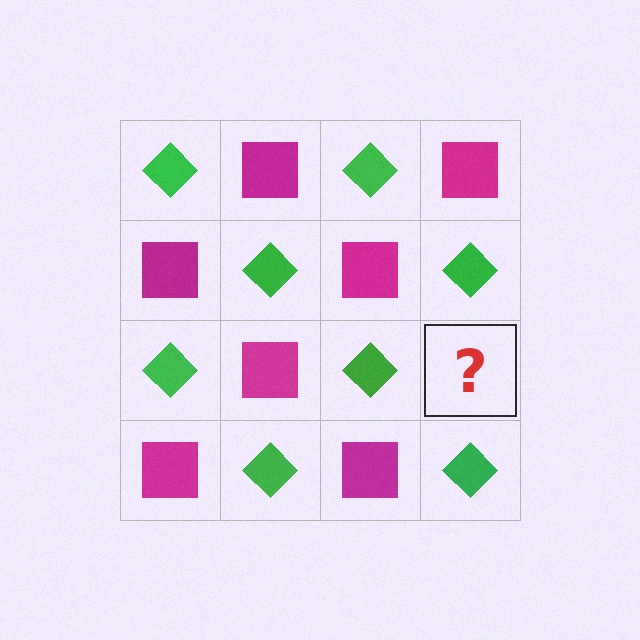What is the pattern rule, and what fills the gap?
The rule is that it alternates green diamond and magenta square in a checkerboard pattern. The gap should be filled with a magenta square.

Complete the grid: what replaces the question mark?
The question mark should be replaced with a magenta square.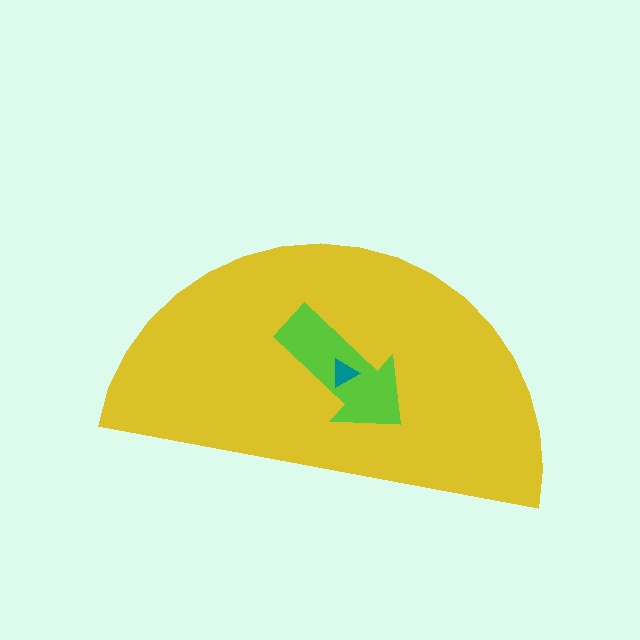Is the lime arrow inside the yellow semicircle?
Yes.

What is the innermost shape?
The teal triangle.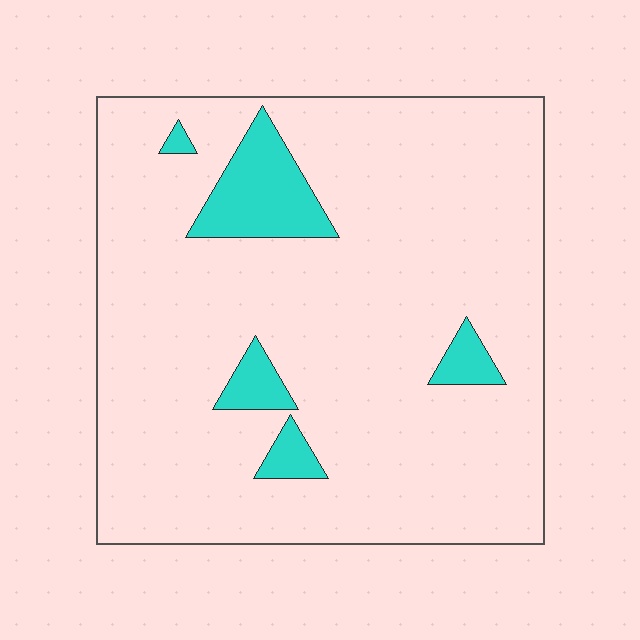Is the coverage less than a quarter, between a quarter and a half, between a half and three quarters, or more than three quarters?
Less than a quarter.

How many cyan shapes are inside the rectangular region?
5.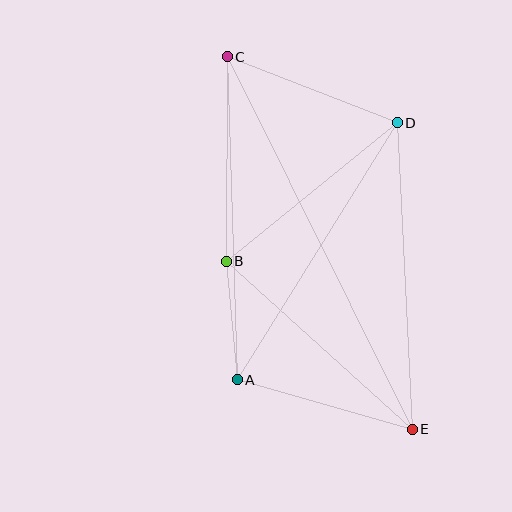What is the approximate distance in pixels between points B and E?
The distance between B and E is approximately 251 pixels.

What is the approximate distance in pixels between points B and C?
The distance between B and C is approximately 205 pixels.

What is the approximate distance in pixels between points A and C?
The distance between A and C is approximately 323 pixels.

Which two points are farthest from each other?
Points C and E are farthest from each other.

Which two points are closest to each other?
Points A and B are closest to each other.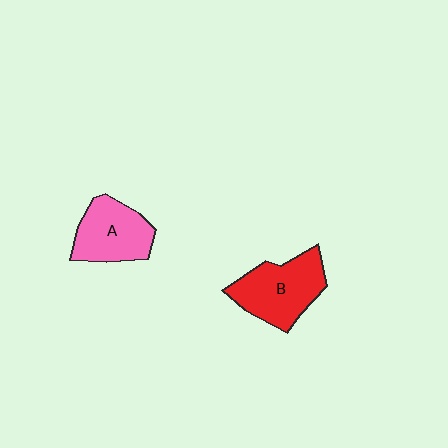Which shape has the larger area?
Shape B (red).